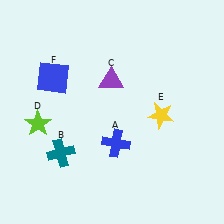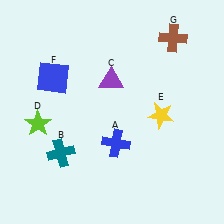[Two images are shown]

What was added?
A brown cross (G) was added in Image 2.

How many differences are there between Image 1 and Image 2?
There is 1 difference between the two images.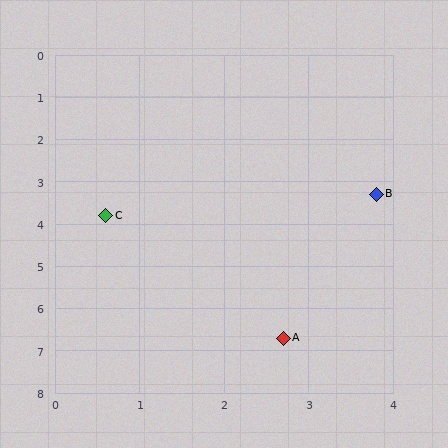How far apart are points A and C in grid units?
Points A and C are about 3.6 grid units apart.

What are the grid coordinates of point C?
Point C is at approximately (0.6, 3.8).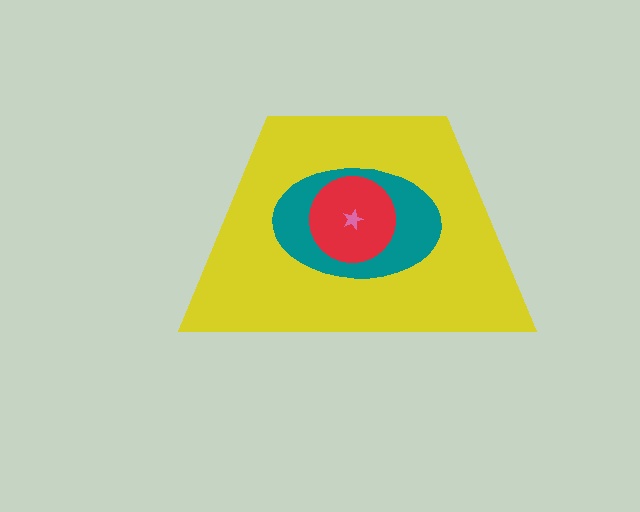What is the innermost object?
The pink star.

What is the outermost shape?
The yellow trapezoid.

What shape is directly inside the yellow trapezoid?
The teal ellipse.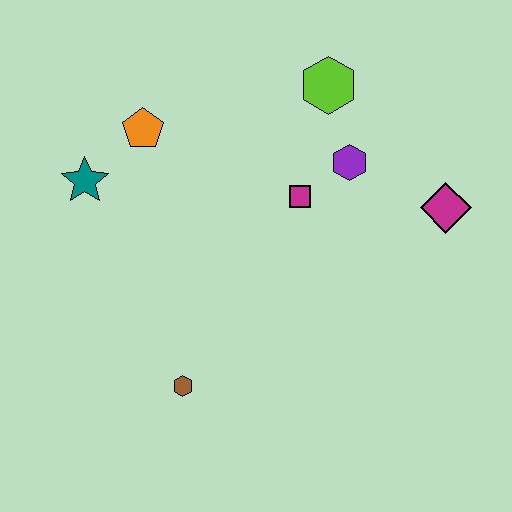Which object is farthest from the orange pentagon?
The magenta diamond is farthest from the orange pentagon.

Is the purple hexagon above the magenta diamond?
Yes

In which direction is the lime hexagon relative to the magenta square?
The lime hexagon is above the magenta square.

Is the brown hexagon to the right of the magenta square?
No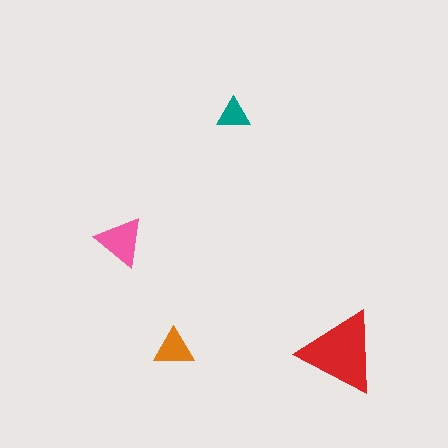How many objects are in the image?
There are 4 objects in the image.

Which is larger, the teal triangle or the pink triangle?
The pink one.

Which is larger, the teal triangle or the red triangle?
The red one.